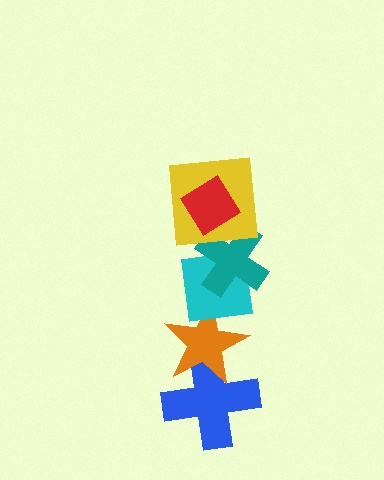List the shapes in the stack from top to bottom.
From top to bottom: the red diamond, the yellow square, the teal cross, the cyan square, the orange star, the blue cross.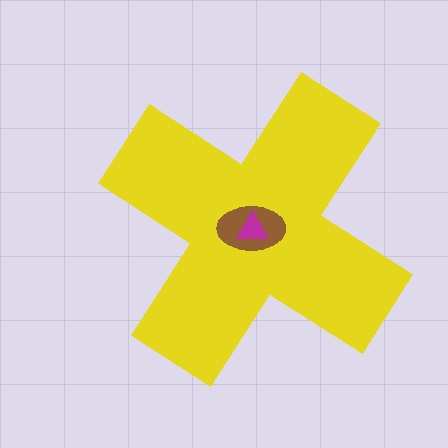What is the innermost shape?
The magenta triangle.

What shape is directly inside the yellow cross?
The brown ellipse.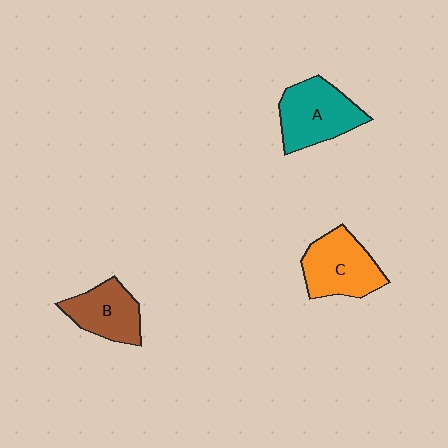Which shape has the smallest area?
Shape B (brown).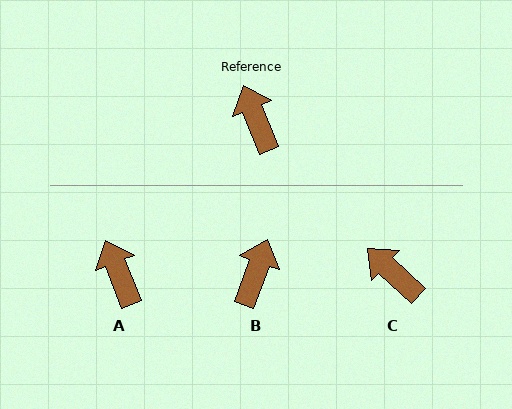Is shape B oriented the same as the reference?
No, it is off by about 42 degrees.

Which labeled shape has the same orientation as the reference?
A.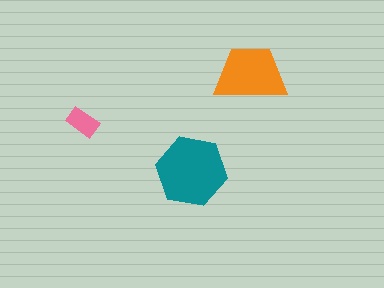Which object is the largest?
The teal hexagon.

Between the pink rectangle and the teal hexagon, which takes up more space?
The teal hexagon.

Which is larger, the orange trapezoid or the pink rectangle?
The orange trapezoid.